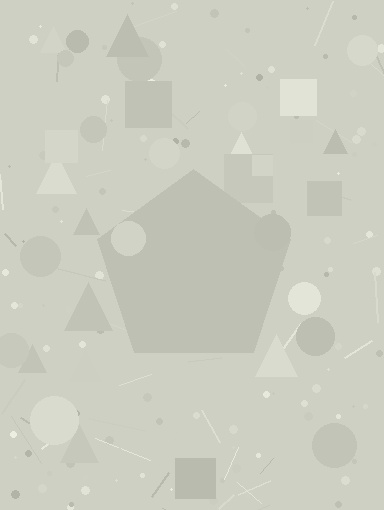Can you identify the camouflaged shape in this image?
The camouflaged shape is a pentagon.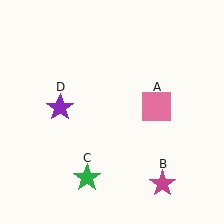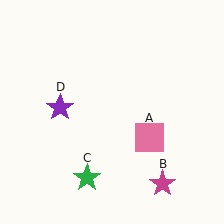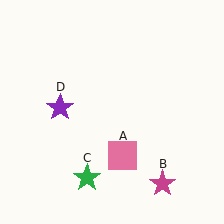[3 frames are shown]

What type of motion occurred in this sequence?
The pink square (object A) rotated clockwise around the center of the scene.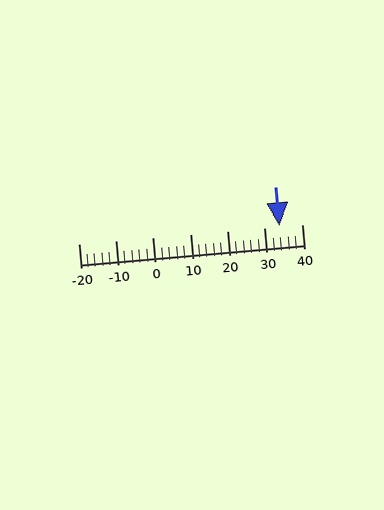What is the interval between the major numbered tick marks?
The major tick marks are spaced 10 units apart.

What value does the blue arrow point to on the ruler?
The blue arrow points to approximately 34.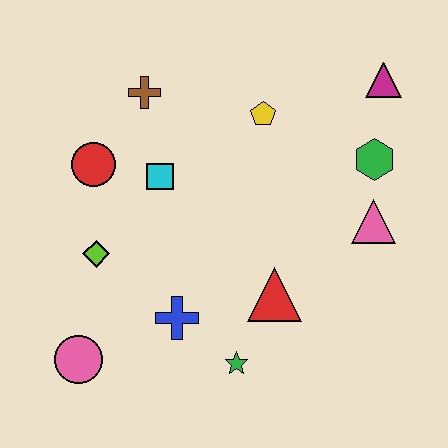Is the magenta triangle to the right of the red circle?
Yes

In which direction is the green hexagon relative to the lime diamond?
The green hexagon is to the right of the lime diamond.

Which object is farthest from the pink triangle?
The pink circle is farthest from the pink triangle.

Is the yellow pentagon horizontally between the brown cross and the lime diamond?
No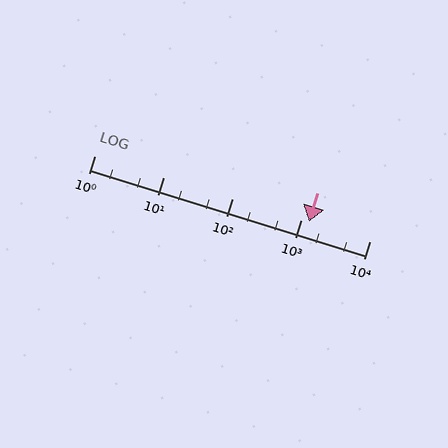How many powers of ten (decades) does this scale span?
The scale spans 4 decades, from 1 to 10000.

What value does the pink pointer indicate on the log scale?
The pointer indicates approximately 1300.